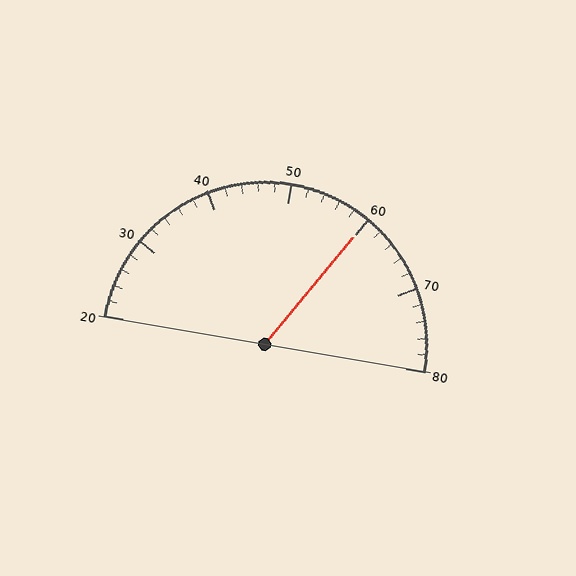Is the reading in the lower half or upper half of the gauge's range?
The reading is in the upper half of the range (20 to 80).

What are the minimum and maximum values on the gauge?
The gauge ranges from 20 to 80.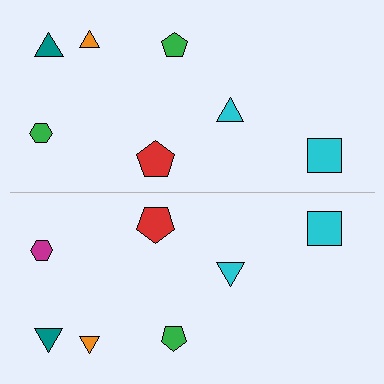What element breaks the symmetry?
The magenta hexagon on the bottom side breaks the symmetry — its mirror counterpart is green.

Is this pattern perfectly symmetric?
No, the pattern is not perfectly symmetric. The magenta hexagon on the bottom side breaks the symmetry — its mirror counterpart is green.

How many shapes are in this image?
There are 14 shapes in this image.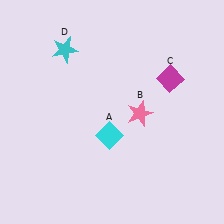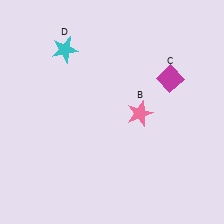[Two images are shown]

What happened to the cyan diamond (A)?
The cyan diamond (A) was removed in Image 2. It was in the bottom-left area of Image 1.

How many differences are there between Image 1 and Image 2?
There is 1 difference between the two images.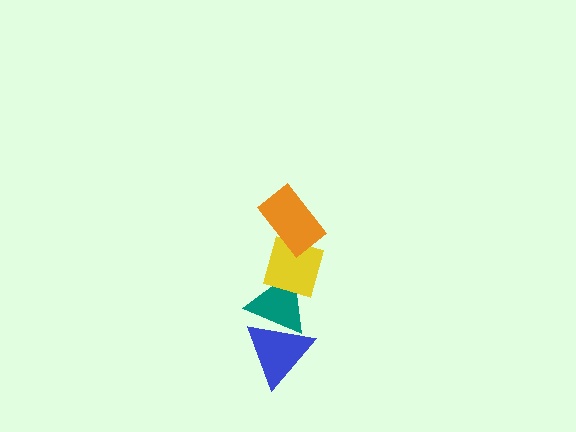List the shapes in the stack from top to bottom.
From top to bottom: the orange rectangle, the yellow diamond, the teal triangle, the blue triangle.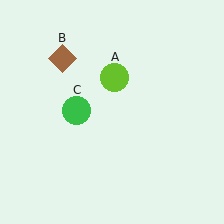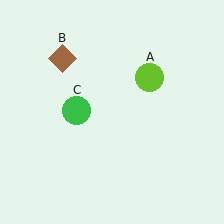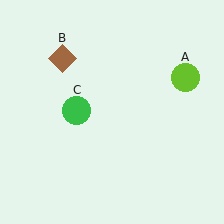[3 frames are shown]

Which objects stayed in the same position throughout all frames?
Brown diamond (object B) and green circle (object C) remained stationary.